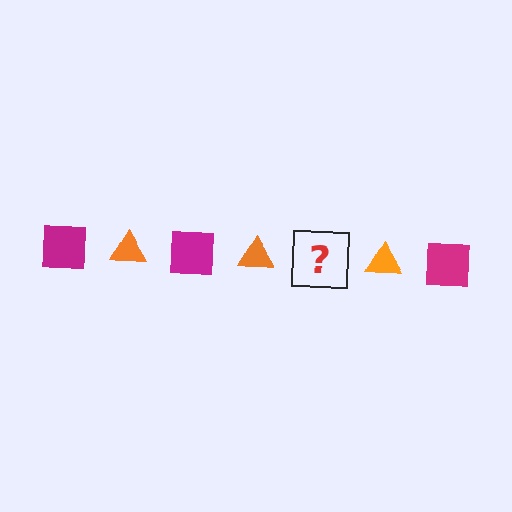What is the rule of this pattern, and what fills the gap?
The rule is that the pattern alternates between magenta square and orange triangle. The gap should be filled with a magenta square.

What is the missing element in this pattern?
The missing element is a magenta square.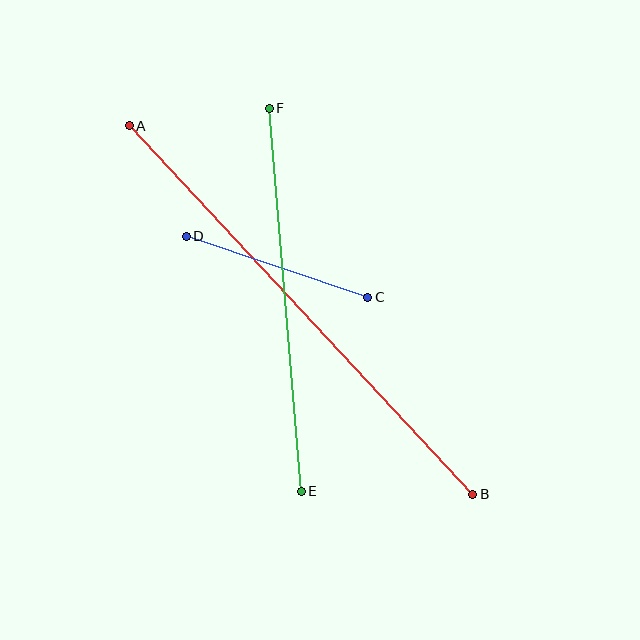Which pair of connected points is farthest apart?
Points A and B are farthest apart.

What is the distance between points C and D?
The distance is approximately 192 pixels.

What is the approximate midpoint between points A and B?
The midpoint is at approximately (301, 310) pixels.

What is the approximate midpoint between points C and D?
The midpoint is at approximately (277, 267) pixels.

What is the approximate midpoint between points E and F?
The midpoint is at approximately (285, 300) pixels.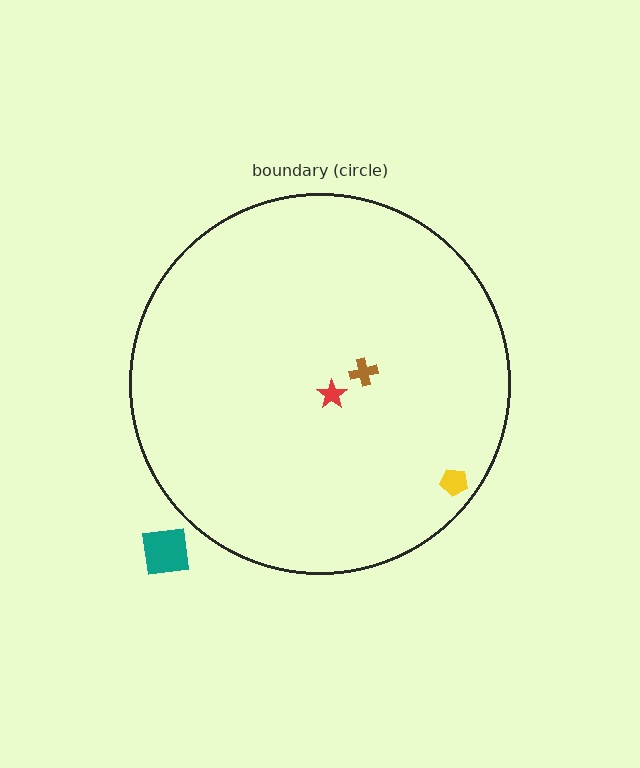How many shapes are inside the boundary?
3 inside, 1 outside.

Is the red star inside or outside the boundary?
Inside.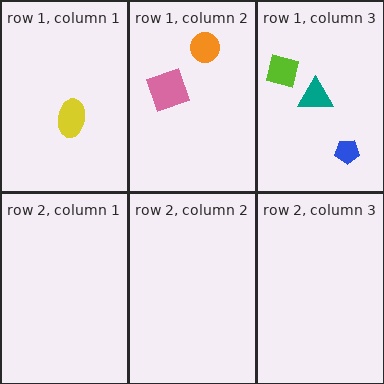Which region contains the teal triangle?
The row 1, column 3 region.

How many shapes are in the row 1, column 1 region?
1.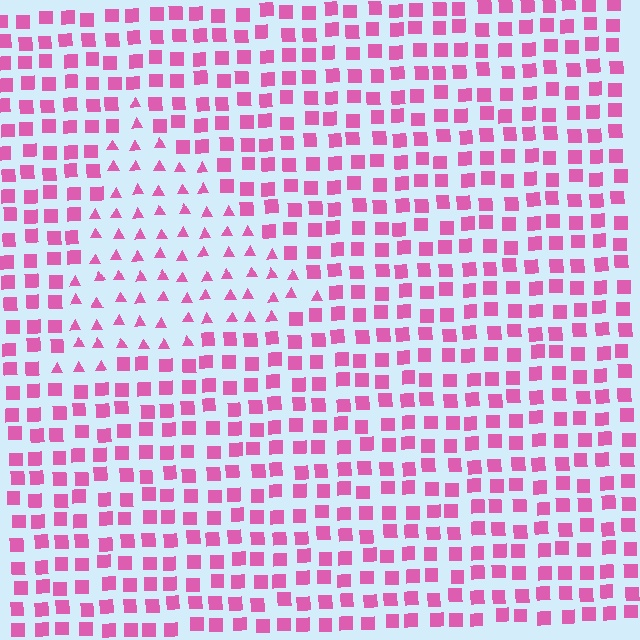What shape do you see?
I see a triangle.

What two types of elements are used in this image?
The image uses triangles inside the triangle region and squares outside it.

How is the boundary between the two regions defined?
The boundary is defined by a change in element shape: triangles inside vs. squares outside. All elements share the same color and spacing.